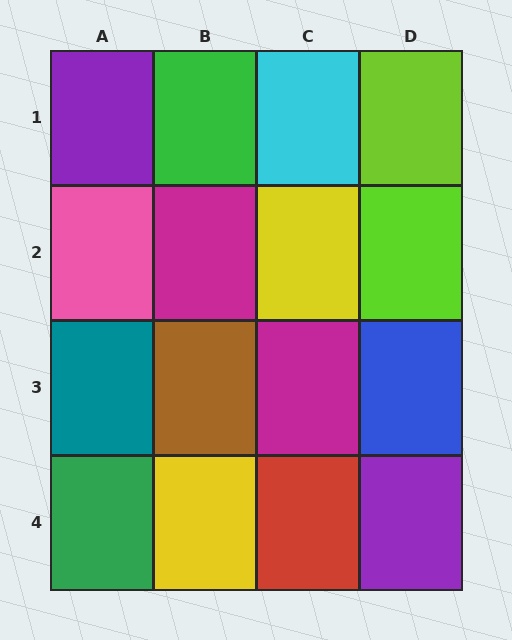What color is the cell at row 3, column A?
Teal.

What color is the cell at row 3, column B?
Brown.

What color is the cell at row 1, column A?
Purple.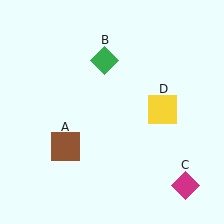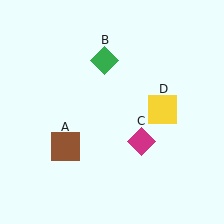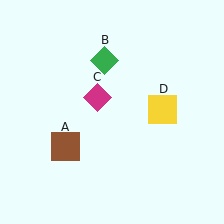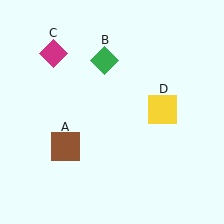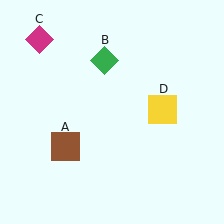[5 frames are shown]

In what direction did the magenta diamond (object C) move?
The magenta diamond (object C) moved up and to the left.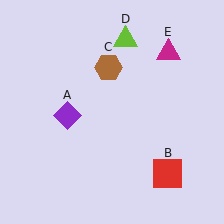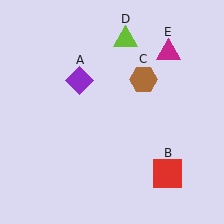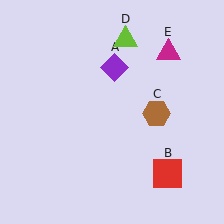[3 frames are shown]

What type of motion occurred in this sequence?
The purple diamond (object A), brown hexagon (object C) rotated clockwise around the center of the scene.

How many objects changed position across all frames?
2 objects changed position: purple diamond (object A), brown hexagon (object C).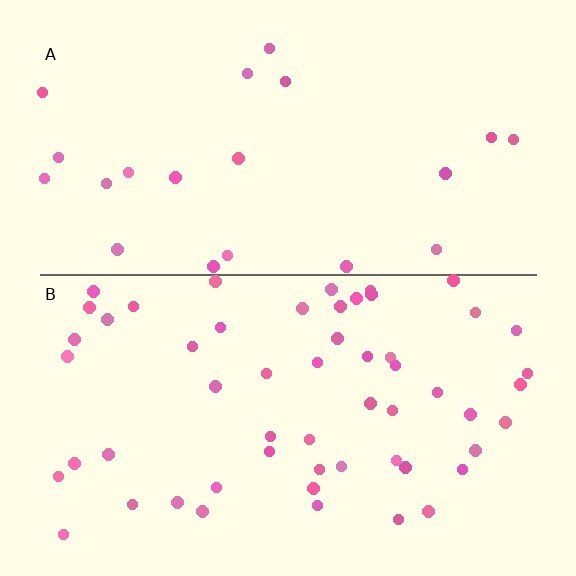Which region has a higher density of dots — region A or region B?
B (the bottom).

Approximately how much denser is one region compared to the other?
Approximately 2.6× — region B over region A.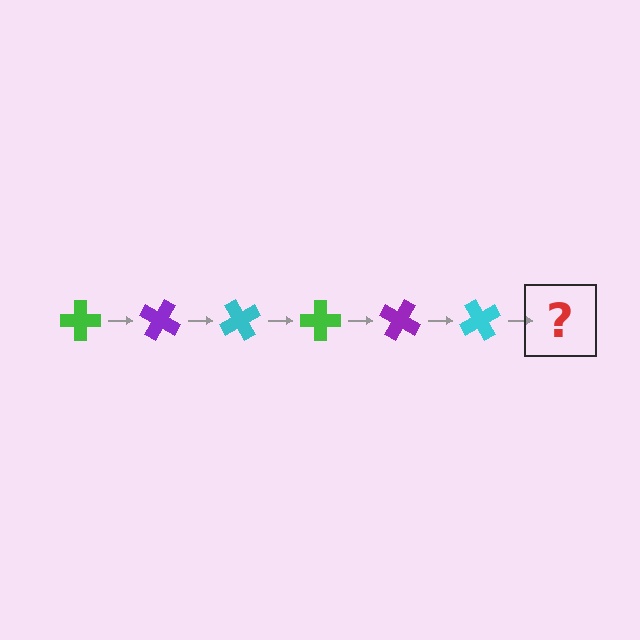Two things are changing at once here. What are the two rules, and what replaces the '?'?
The two rules are that it rotates 30 degrees each step and the color cycles through green, purple, and cyan. The '?' should be a green cross, rotated 180 degrees from the start.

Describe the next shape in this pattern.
It should be a green cross, rotated 180 degrees from the start.